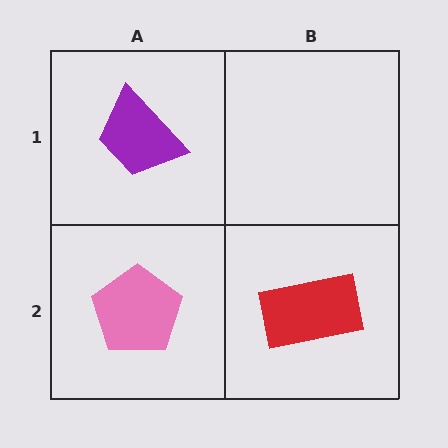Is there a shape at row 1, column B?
No, that cell is empty.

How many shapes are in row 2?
2 shapes.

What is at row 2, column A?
A pink pentagon.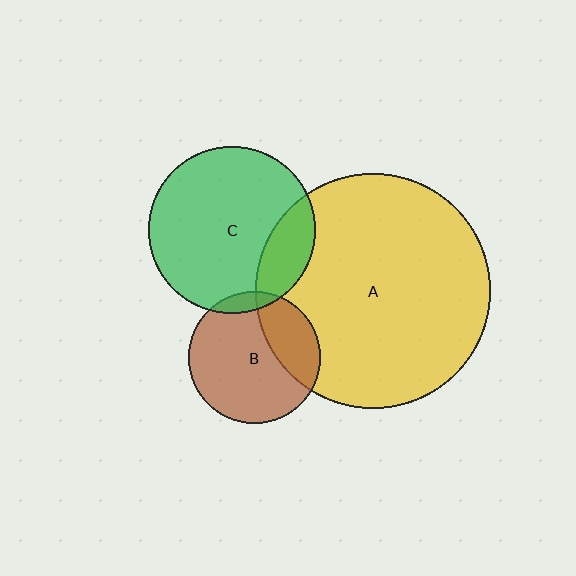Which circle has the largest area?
Circle A (yellow).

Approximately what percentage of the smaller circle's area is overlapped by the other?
Approximately 20%.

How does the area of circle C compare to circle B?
Approximately 1.6 times.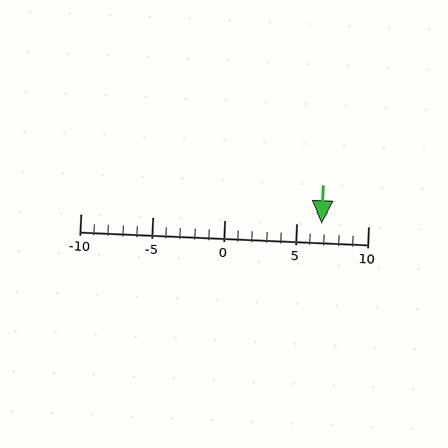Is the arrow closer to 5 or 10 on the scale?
The arrow is closer to 5.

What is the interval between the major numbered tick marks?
The major tick marks are spaced 5 units apart.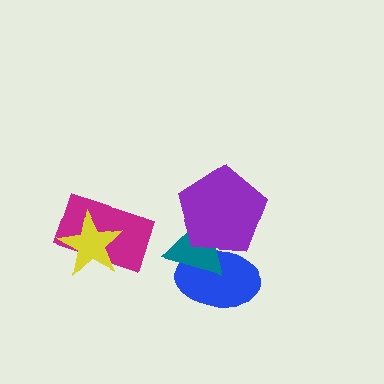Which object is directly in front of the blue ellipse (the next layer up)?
The teal triangle is directly in front of the blue ellipse.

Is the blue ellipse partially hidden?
Yes, it is partially covered by another shape.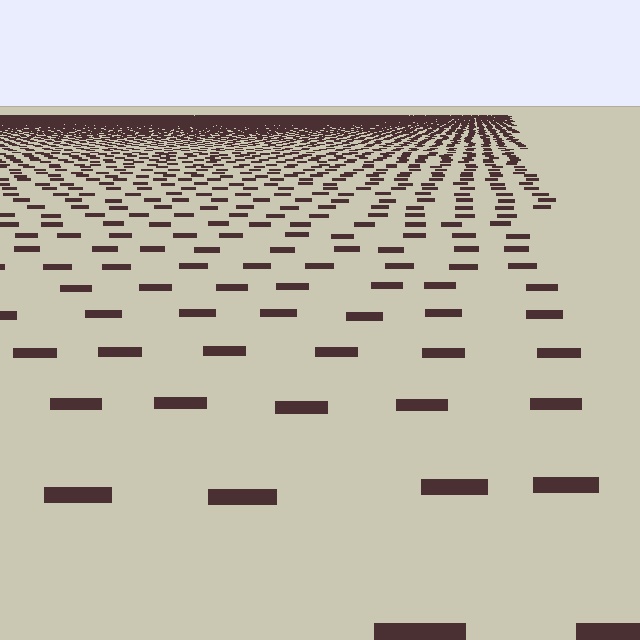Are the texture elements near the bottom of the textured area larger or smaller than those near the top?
Larger. Near the bottom, elements are closer to the viewer and appear at a bigger on-screen size.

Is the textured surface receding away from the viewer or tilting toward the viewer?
The surface is receding away from the viewer. Texture elements get smaller and denser toward the top.